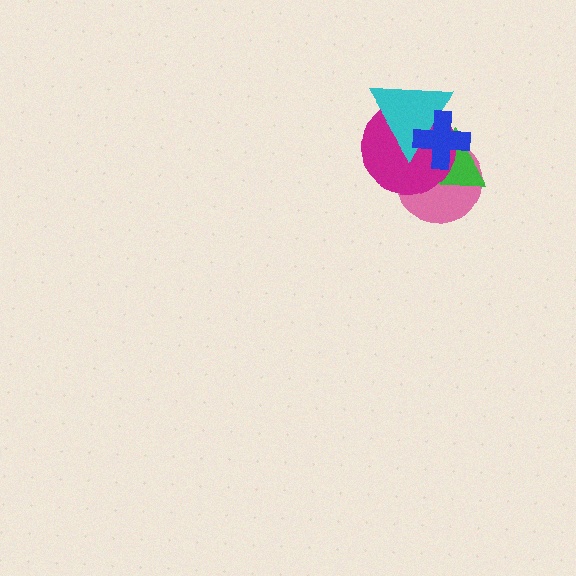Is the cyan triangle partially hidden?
Yes, it is partially covered by another shape.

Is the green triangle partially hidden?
Yes, it is partially covered by another shape.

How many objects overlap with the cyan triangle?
4 objects overlap with the cyan triangle.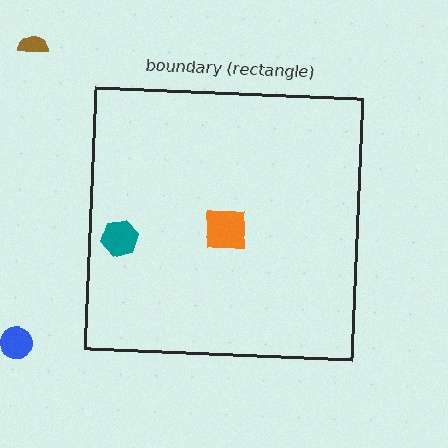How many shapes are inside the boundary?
2 inside, 2 outside.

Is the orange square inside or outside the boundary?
Inside.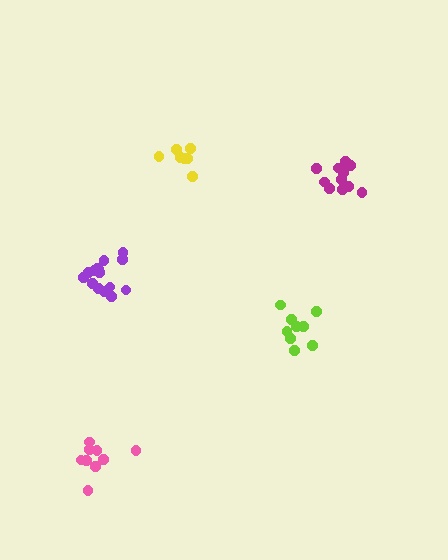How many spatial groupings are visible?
There are 5 spatial groupings.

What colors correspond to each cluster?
The clusters are colored: yellow, purple, lime, pink, magenta.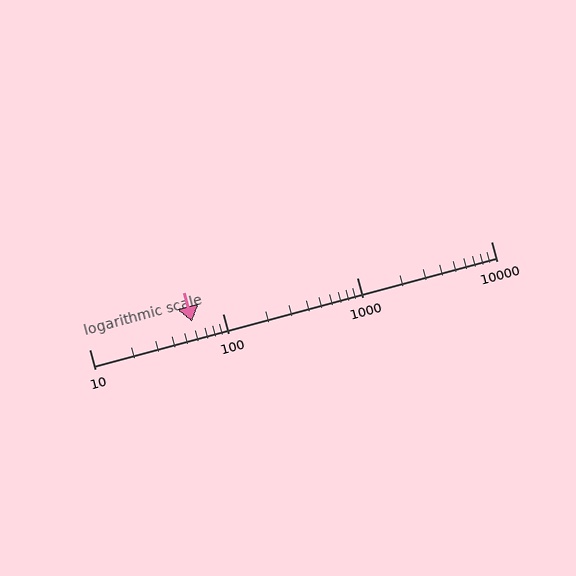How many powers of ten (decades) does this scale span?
The scale spans 3 decades, from 10 to 10000.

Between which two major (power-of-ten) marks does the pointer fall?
The pointer is between 10 and 100.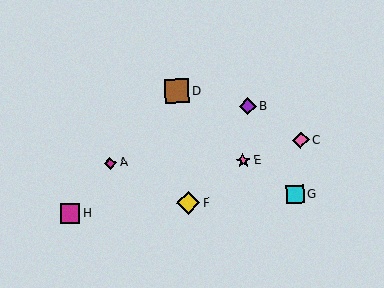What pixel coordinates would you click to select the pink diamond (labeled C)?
Click at (301, 140) to select the pink diamond C.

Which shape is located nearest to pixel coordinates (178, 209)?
The yellow diamond (labeled F) at (188, 203) is nearest to that location.